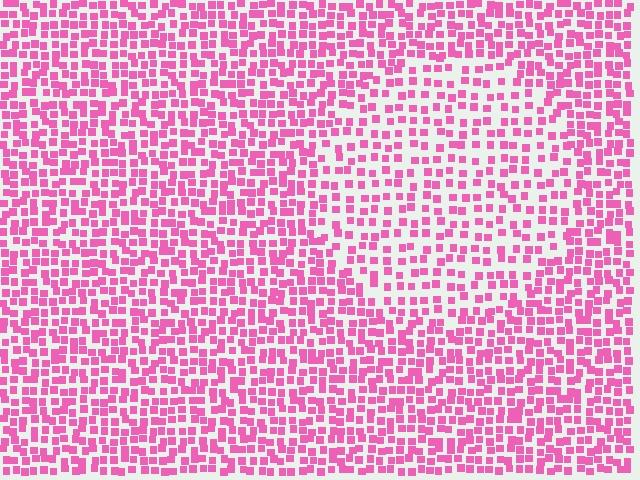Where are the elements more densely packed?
The elements are more densely packed outside the circle boundary.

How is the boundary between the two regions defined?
The boundary is defined by a change in element density (approximately 1.6x ratio). All elements are the same color, size, and shape.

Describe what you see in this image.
The image contains small pink elements arranged at two different densities. A circle-shaped region is visible where the elements are less densely packed than the surrounding area.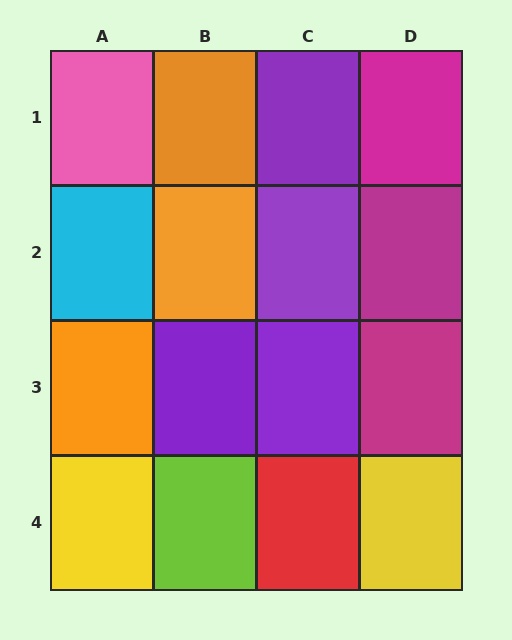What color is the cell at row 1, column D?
Magenta.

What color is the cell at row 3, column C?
Purple.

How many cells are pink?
1 cell is pink.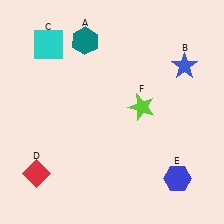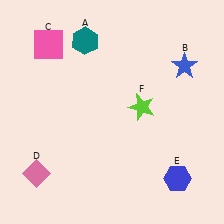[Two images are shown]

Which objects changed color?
C changed from cyan to pink. D changed from red to pink.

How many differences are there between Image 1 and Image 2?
There are 2 differences between the two images.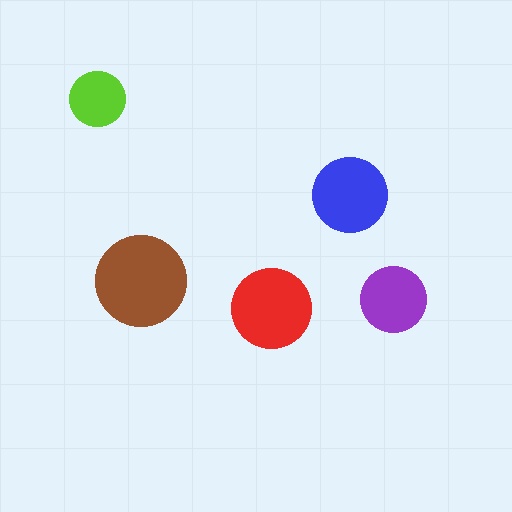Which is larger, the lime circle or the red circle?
The red one.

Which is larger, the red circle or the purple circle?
The red one.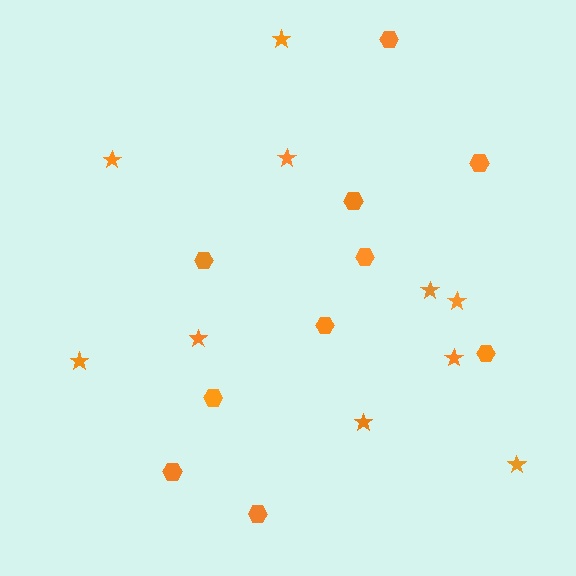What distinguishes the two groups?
There are 2 groups: one group of stars (10) and one group of hexagons (10).